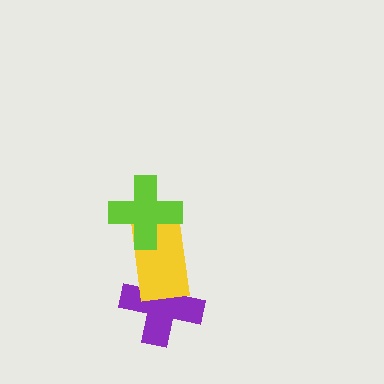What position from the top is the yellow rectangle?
The yellow rectangle is 2nd from the top.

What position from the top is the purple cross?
The purple cross is 3rd from the top.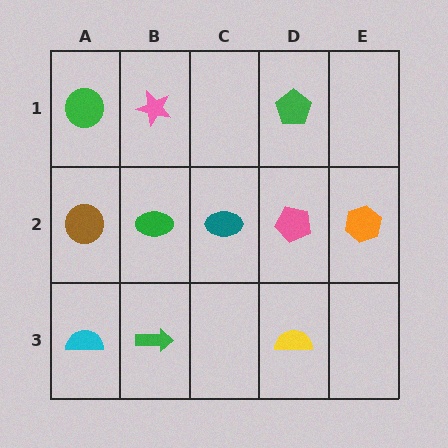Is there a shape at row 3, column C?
No, that cell is empty.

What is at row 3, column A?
A cyan semicircle.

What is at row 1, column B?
A pink star.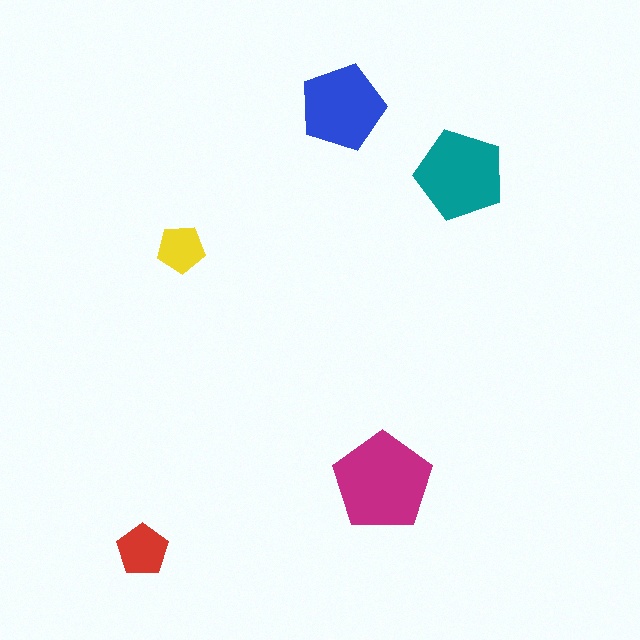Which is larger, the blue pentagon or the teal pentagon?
The teal one.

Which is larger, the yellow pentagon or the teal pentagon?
The teal one.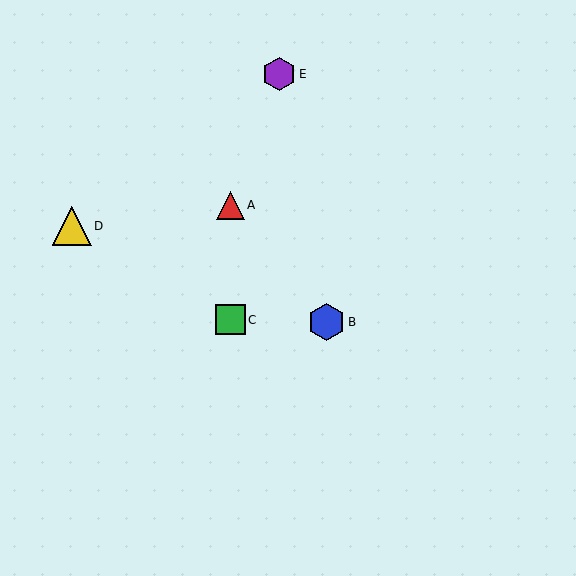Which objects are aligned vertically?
Objects A, C are aligned vertically.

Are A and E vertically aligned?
No, A is at x≈230 and E is at x≈279.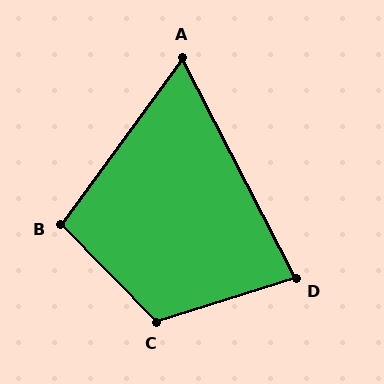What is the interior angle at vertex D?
Approximately 81 degrees (acute).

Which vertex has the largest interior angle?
C, at approximately 117 degrees.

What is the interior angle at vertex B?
Approximately 99 degrees (obtuse).